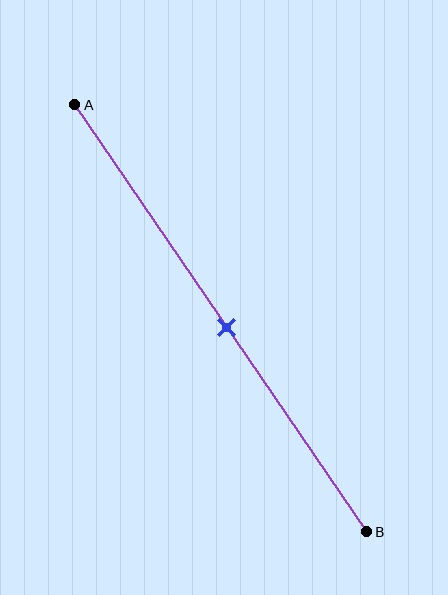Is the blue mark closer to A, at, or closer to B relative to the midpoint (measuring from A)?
The blue mark is approximately at the midpoint of segment AB.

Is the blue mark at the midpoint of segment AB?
Yes, the mark is approximately at the midpoint.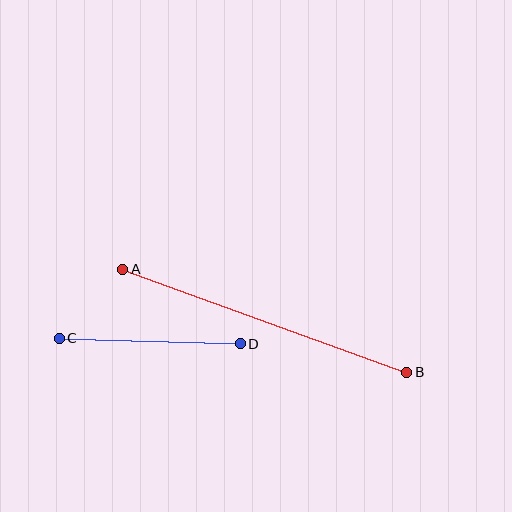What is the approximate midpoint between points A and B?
The midpoint is at approximately (265, 321) pixels.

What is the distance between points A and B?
The distance is approximately 302 pixels.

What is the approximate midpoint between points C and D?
The midpoint is at approximately (150, 341) pixels.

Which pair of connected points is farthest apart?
Points A and B are farthest apart.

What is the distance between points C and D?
The distance is approximately 181 pixels.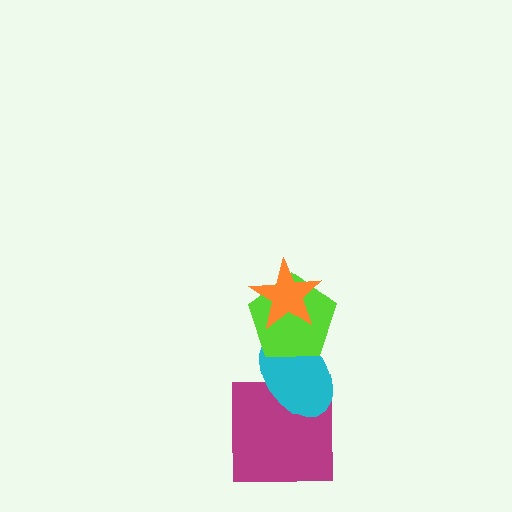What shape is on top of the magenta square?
The cyan ellipse is on top of the magenta square.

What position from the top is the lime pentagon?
The lime pentagon is 2nd from the top.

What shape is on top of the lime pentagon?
The orange star is on top of the lime pentagon.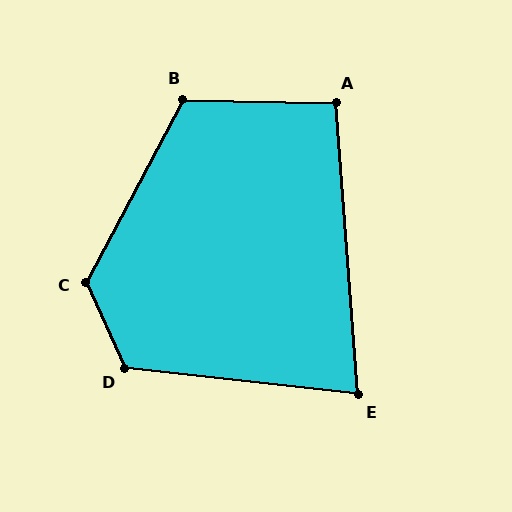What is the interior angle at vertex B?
Approximately 117 degrees (obtuse).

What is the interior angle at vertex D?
Approximately 121 degrees (obtuse).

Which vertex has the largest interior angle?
C, at approximately 127 degrees.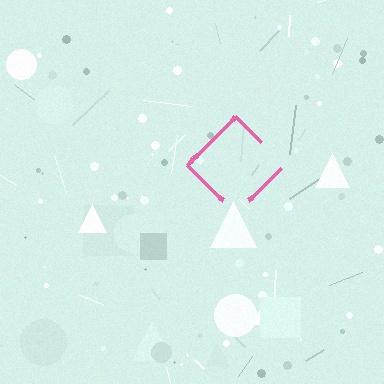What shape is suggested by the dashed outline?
The dashed outline suggests a diamond.